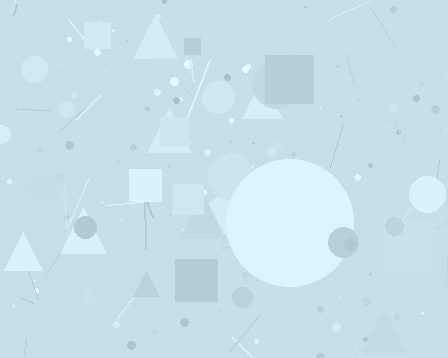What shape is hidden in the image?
A circle is hidden in the image.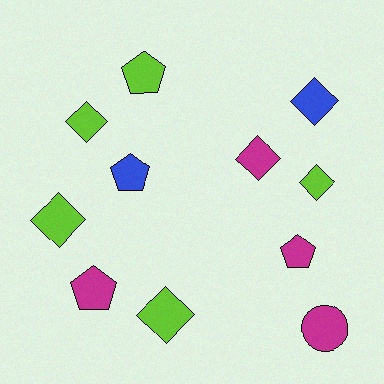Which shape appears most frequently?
Diamond, with 6 objects.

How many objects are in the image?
There are 11 objects.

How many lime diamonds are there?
There are 4 lime diamonds.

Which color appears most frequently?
Lime, with 5 objects.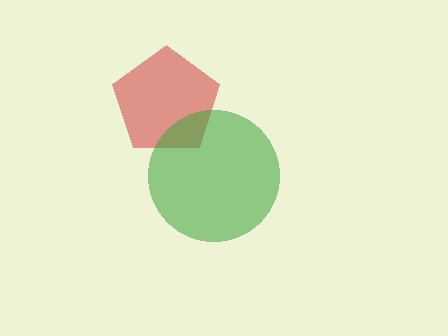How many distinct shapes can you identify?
There are 2 distinct shapes: a red pentagon, a green circle.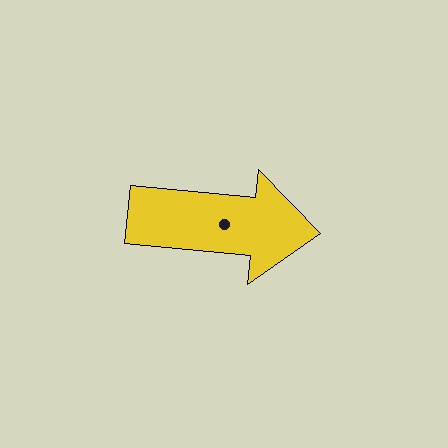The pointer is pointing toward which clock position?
Roughly 3 o'clock.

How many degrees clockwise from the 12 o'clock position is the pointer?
Approximately 96 degrees.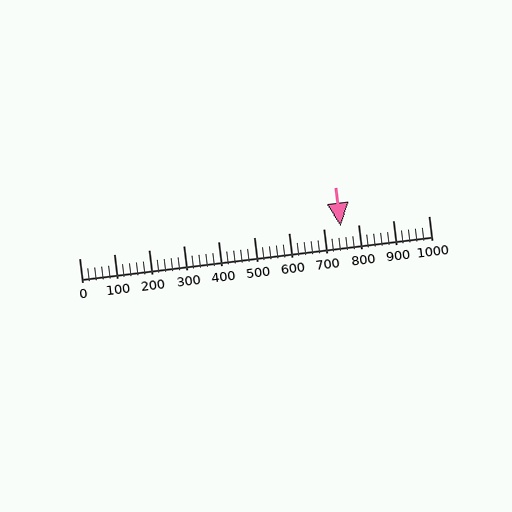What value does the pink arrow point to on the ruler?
The pink arrow points to approximately 749.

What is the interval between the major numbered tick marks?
The major tick marks are spaced 100 units apart.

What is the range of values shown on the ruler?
The ruler shows values from 0 to 1000.